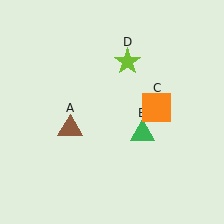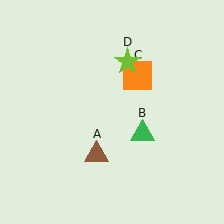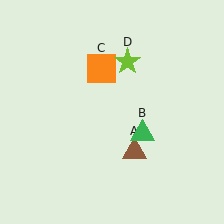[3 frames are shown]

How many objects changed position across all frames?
2 objects changed position: brown triangle (object A), orange square (object C).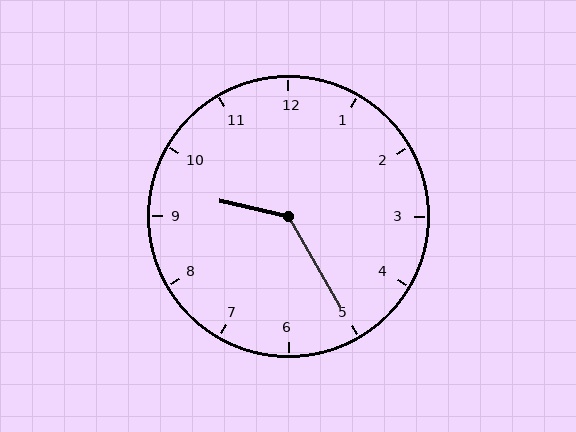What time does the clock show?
9:25.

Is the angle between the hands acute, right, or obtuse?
It is obtuse.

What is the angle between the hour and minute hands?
Approximately 132 degrees.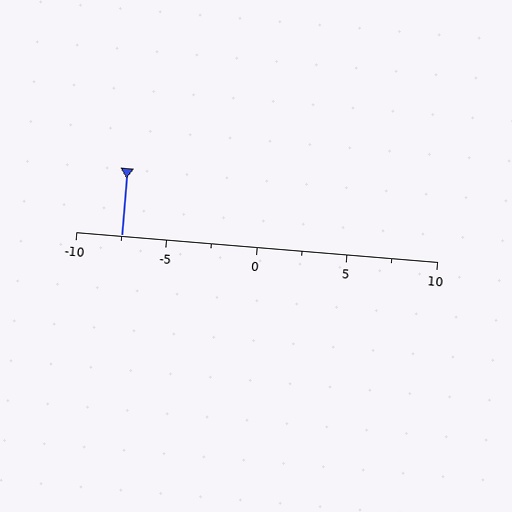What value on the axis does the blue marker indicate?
The marker indicates approximately -7.5.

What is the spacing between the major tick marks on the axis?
The major ticks are spaced 5 apart.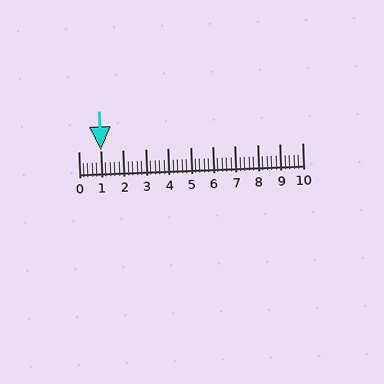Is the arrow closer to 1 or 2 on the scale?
The arrow is closer to 1.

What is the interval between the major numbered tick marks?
The major tick marks are spaced 1 units apart.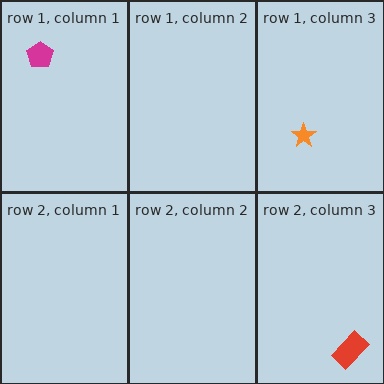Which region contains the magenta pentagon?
The row 1, column 1 region.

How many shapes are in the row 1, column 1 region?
1.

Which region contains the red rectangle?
The row 2, column 3 region.